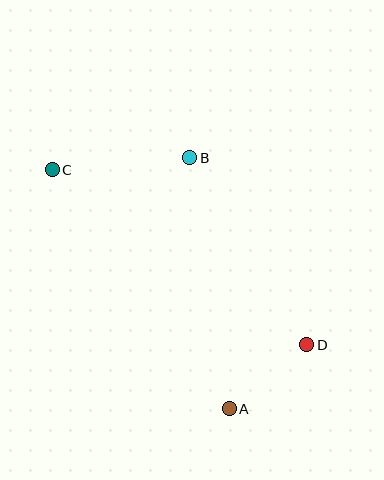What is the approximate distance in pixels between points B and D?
The distance between B and D is approximately 221 pixels.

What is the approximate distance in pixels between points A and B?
The distance between A and B is approximately 254 pixels.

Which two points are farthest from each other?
Points C and D are farthest from each other.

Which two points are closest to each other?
Points A and D are closest to each other.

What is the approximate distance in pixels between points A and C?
The distance between A and C is approximately 297 pixels.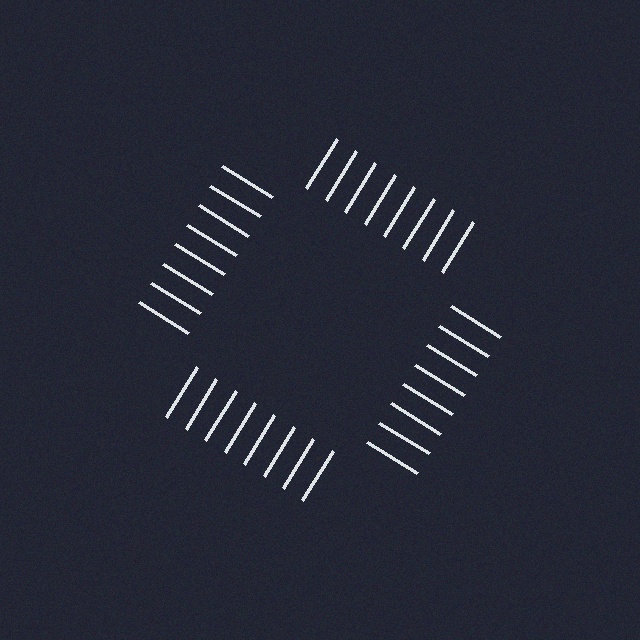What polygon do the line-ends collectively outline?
An illusory square — the line segments terminate on its edges but no continuous stroke is drawn.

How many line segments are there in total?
32 — 8 along each of the 4 edges.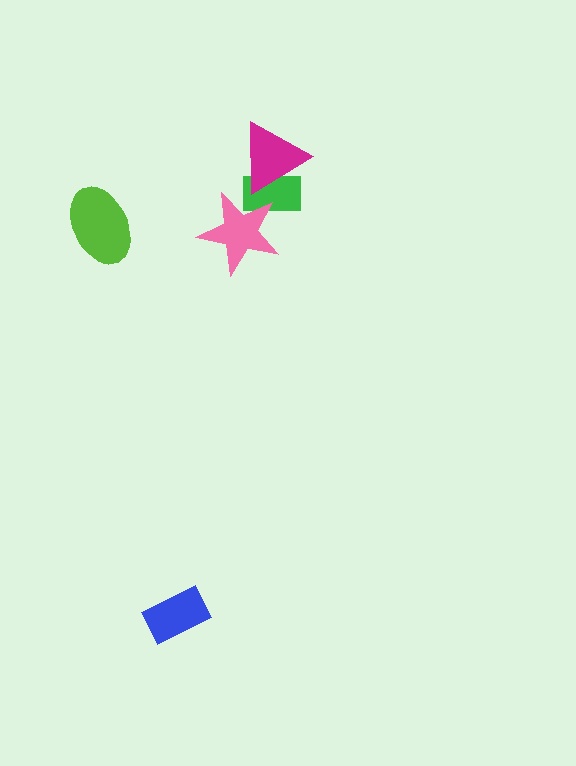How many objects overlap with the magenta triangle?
1 object overlaps with the magenta triangle.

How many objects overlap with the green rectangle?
2 objects overlap with the green rectangle.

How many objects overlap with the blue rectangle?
0 objects overlap with the blue rectangle.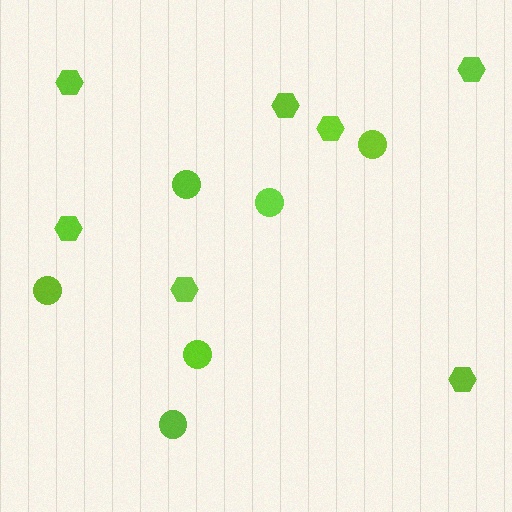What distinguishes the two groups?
There are 2 groups: one group of hexagons (7) and one group of circles (6).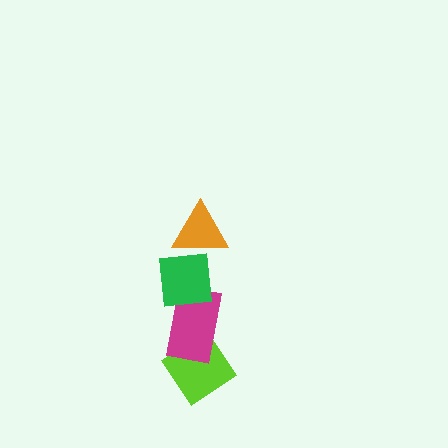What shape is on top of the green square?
The orange triangle is on top of the green square.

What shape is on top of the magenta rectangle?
The green square is on top of the magenta rectangle.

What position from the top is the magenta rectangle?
The magenta rectangle is 3rd from the top.